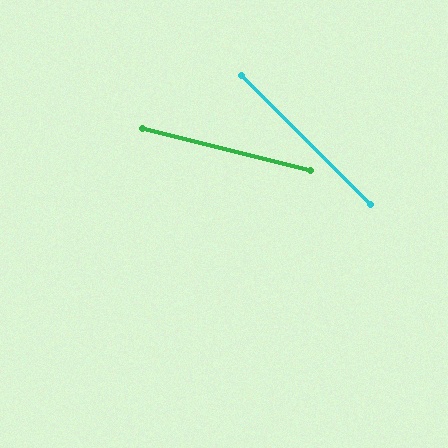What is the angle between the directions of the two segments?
Approximately 31 degrees.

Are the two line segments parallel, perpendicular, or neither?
Neither parallel nor perpendicular — they differ by about 31°.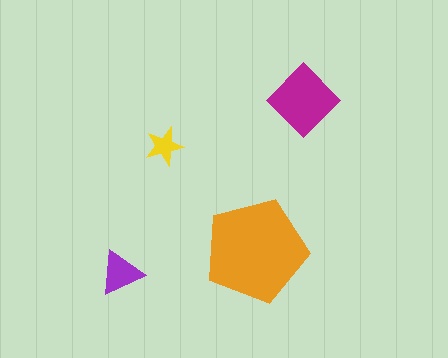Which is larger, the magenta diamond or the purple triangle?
The magenta diamond.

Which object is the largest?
The orange pentagon.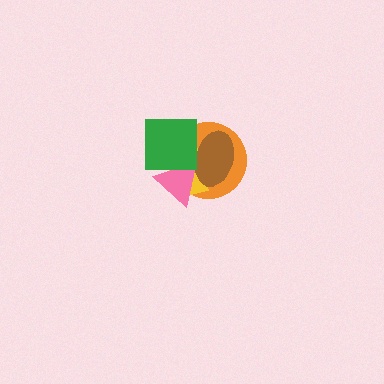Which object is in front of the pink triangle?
The green square is in front of the pink triangle.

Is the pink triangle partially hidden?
Yes, it is partially covered by another shape.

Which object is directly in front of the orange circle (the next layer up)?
The yellow rectangle is directly in front of the orange circle.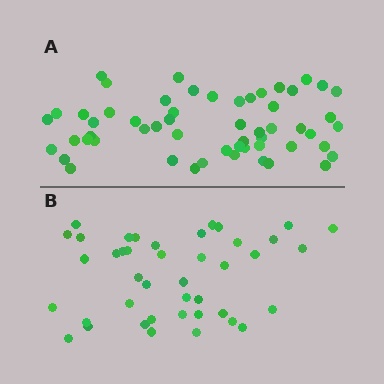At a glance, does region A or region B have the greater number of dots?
Region A (the top region) has more dots.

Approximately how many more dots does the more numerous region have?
Region A has approximately 15 more dots than region B.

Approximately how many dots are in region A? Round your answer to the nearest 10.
About 60 dots. (The exact count is 56, which rounds to 60.)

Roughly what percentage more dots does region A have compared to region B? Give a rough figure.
About 35% more.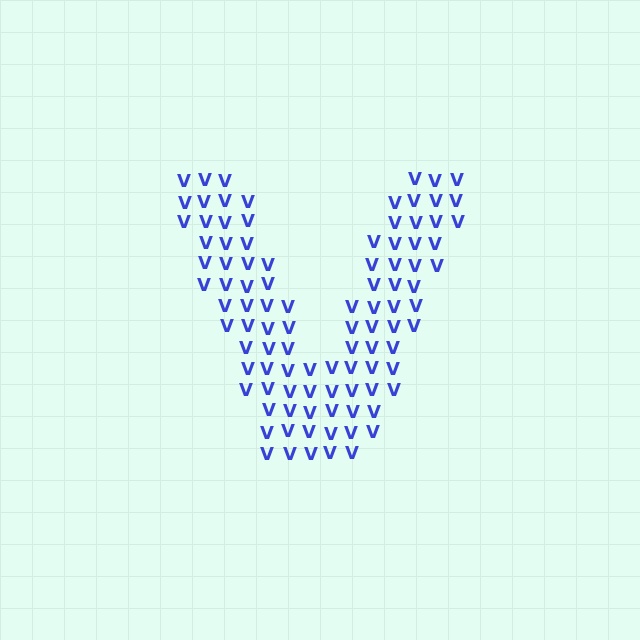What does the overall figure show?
The overall figure shows the letter V.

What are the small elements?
The small elements are letter V's.